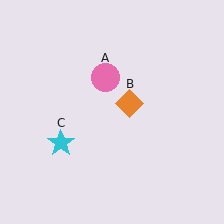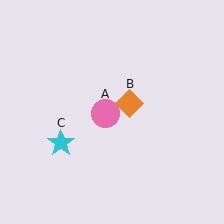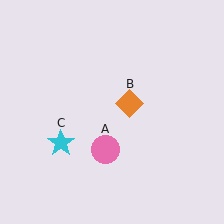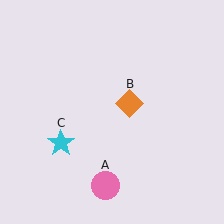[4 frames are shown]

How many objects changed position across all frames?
1 object changed position: pink circle (object A).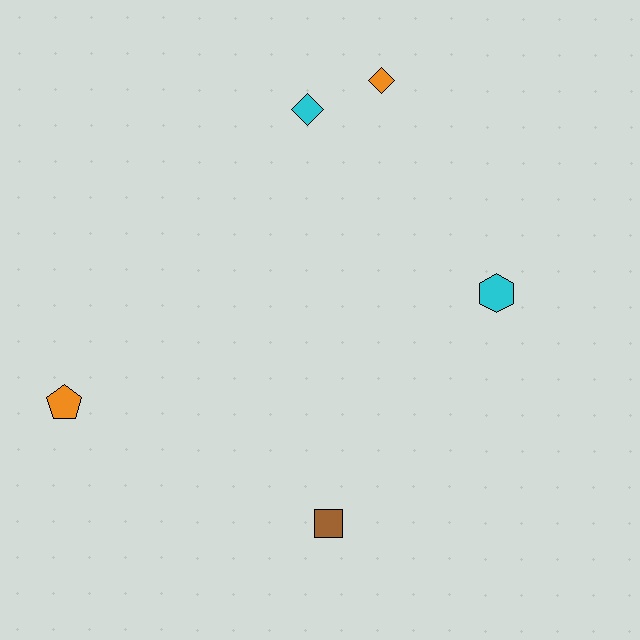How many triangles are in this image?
There are no triangles.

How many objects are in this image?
There are 5 objects.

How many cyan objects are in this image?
There are 2 cyan objects.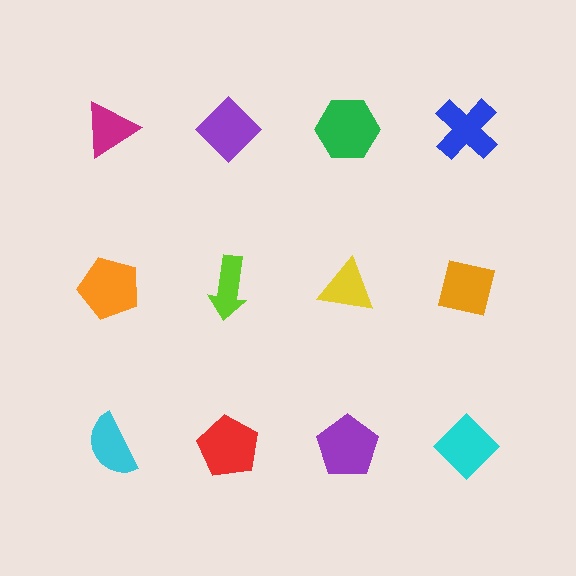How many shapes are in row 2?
4 shapes.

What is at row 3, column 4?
A cyan diamond.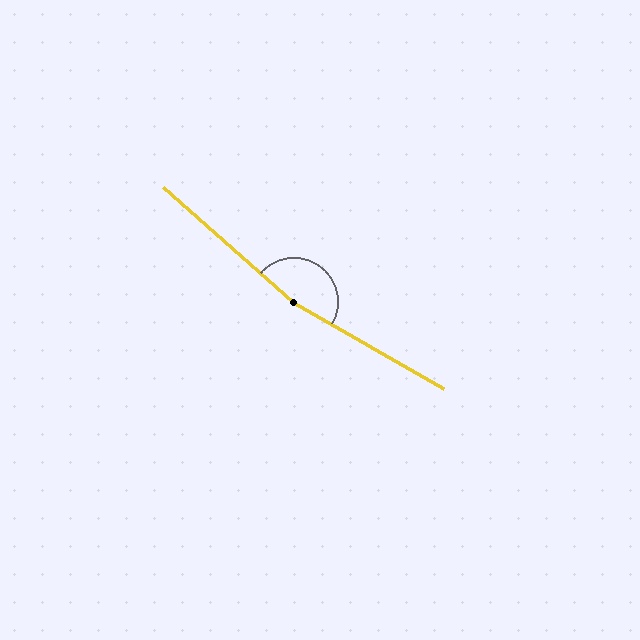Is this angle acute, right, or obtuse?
It is obtuse.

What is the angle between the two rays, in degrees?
Approximately 169 degrees.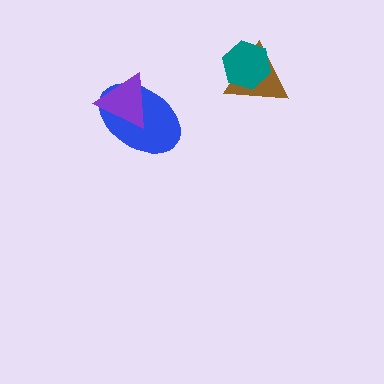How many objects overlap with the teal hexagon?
1 object overlaps with the teal hexagon.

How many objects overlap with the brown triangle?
1 object overlaps with the brown triangle.